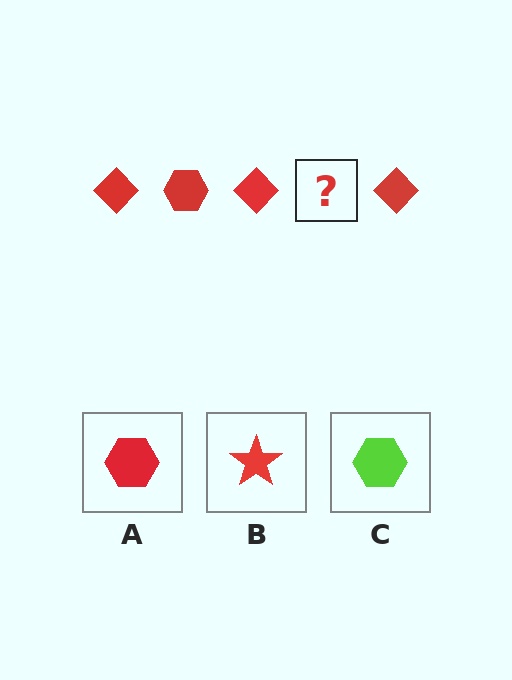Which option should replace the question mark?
Option A.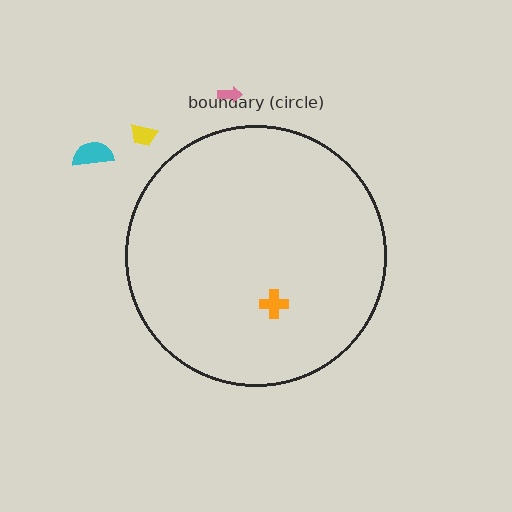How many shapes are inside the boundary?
1 inside, 3 outside.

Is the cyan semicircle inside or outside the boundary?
Outside.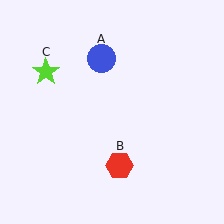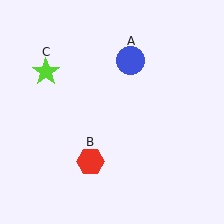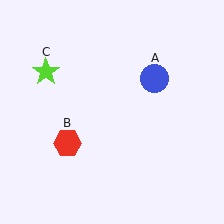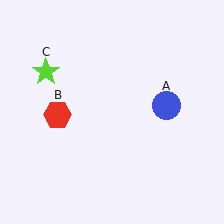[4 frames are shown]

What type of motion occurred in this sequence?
The blue circle (object A), red hexagon (object B) rotated clockwise around the center of the scene.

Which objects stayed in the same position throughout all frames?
Lime star (object C) remained stationary.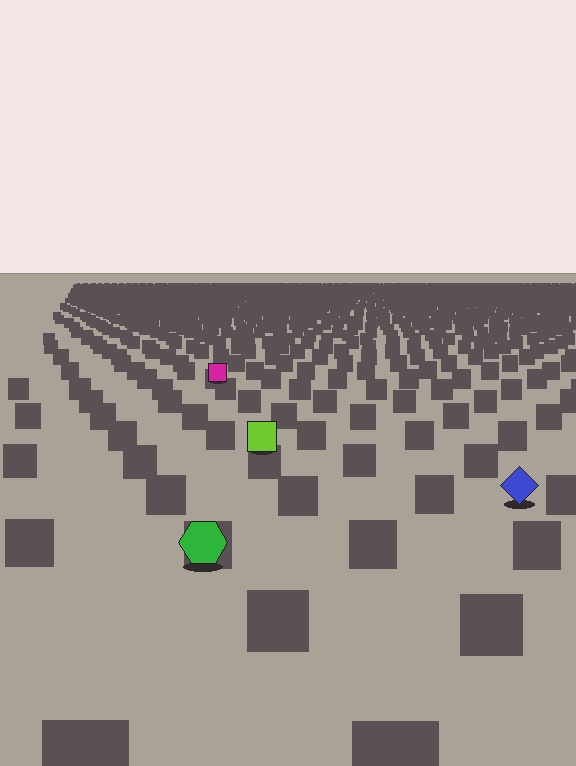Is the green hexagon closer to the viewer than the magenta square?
Yes. The green hexagon is closer — you can tell from the texture gradient: the ground texture is coarser near it.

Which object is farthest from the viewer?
The magenta square is farthest from the viewer. It appears smaller and the ground texture around it is denser.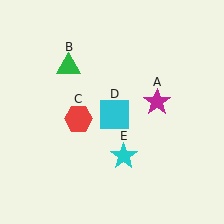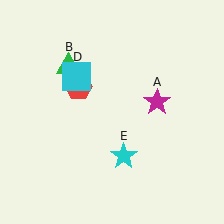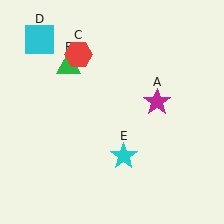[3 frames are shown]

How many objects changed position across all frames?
2 objects changed position: red hexagon (object C), cyan square (object D).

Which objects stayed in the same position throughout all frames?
Magenta star (object A) and green triangle (object B) and cyan star (object E) remained stationary.